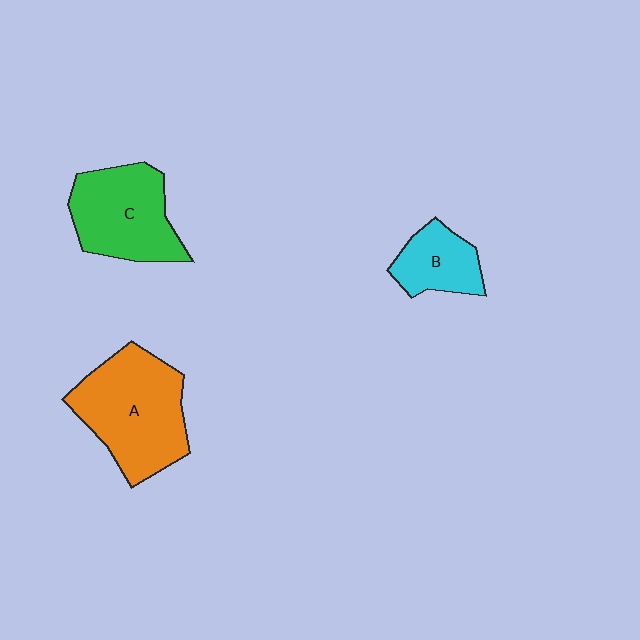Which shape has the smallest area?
Shape B (cyan).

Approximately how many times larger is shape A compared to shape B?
Approximately 2.2 times.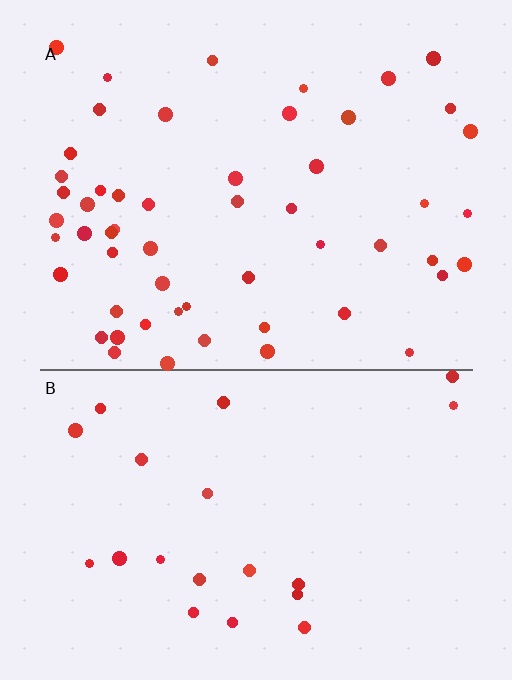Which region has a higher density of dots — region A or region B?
A (the top).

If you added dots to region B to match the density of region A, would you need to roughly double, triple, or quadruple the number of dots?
Approximately triple.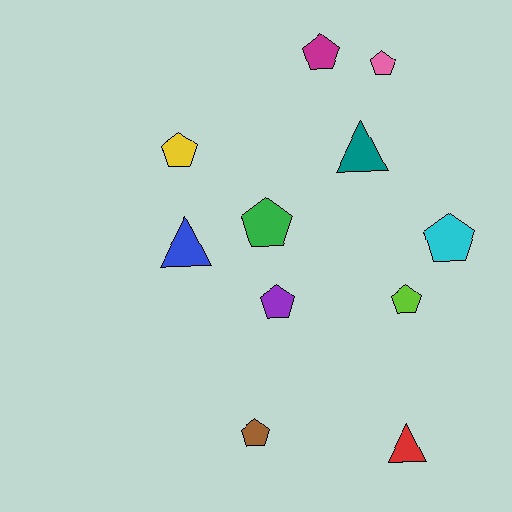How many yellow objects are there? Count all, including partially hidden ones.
There is 1 yellow object.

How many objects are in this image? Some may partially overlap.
There are 11 objects.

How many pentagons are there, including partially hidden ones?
There are 8 pentagons.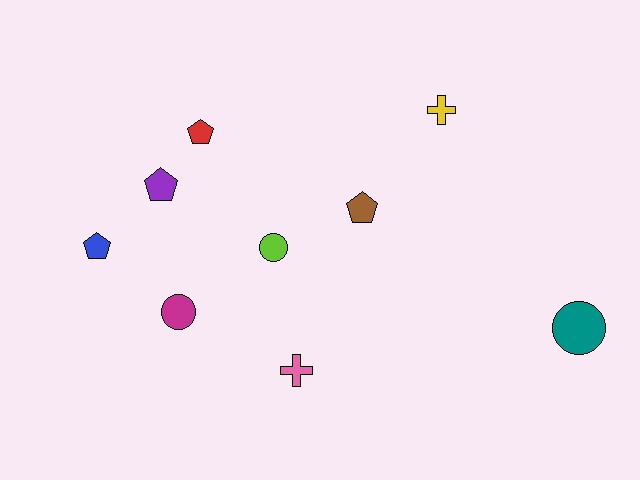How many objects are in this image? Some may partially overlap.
There are 9 objects.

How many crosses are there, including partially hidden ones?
There are 2 crosses.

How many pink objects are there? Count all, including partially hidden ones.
There is 1 pink object.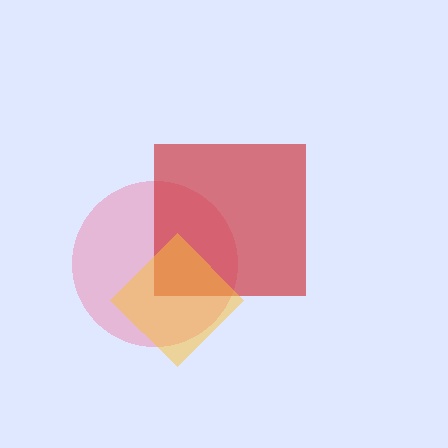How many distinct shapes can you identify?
There are 3 distinct shapes: a pink circle, a red square, a yellow diamond.